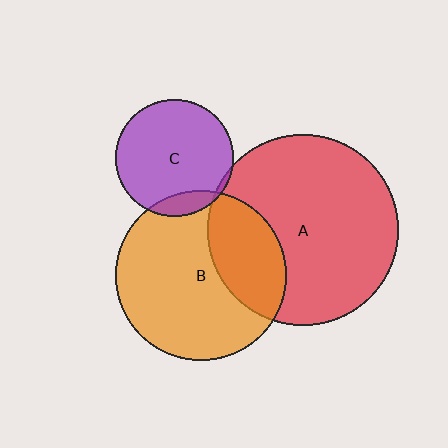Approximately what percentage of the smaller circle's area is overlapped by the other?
Approximately 10%.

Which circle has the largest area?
Circle A (red).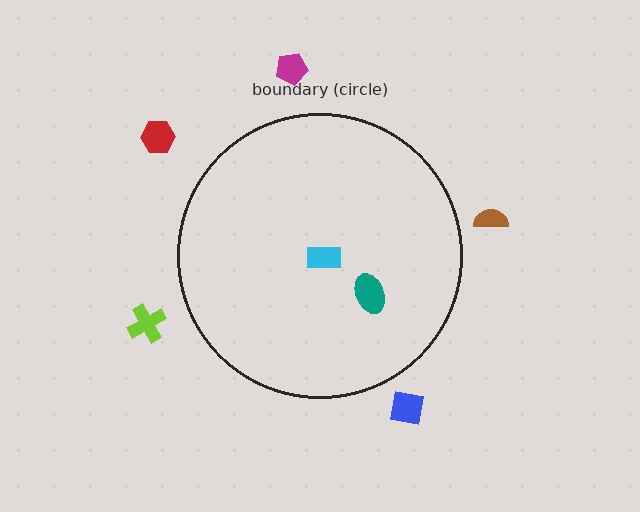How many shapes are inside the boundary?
2 inside, 5 outside.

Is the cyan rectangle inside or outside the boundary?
Inside.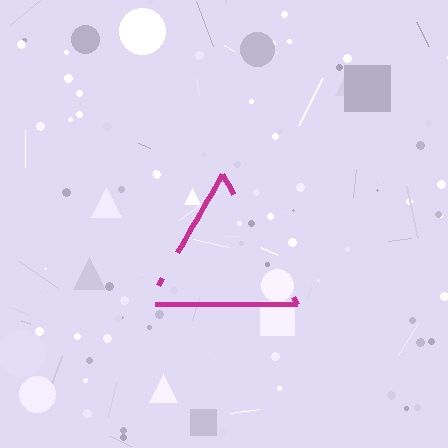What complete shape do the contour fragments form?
The contour fragments form a triangle.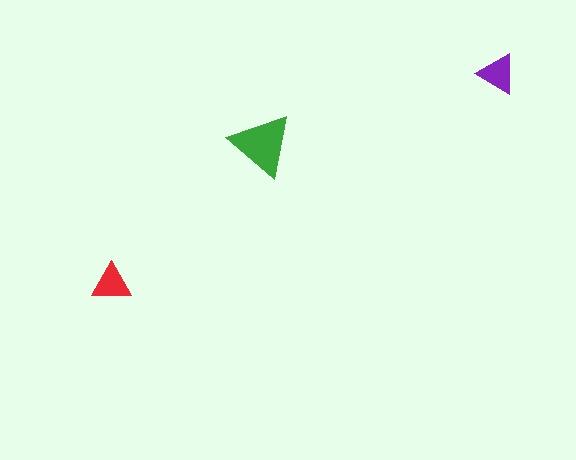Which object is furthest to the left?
The red triangle is leftmost.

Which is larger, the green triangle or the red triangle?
The green one.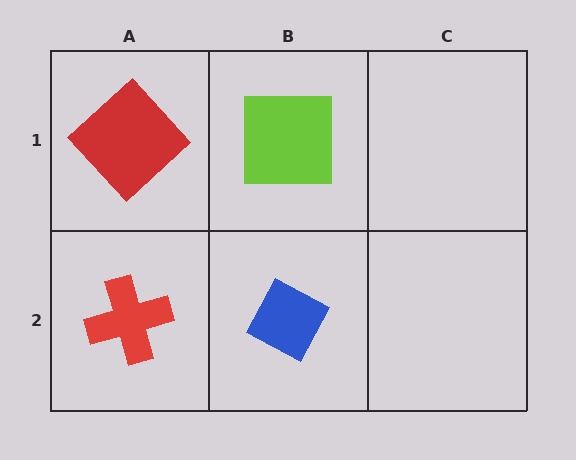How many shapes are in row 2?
2 shapes.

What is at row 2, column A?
A red cross.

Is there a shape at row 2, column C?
No, that cell is empty.